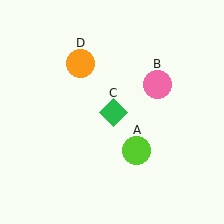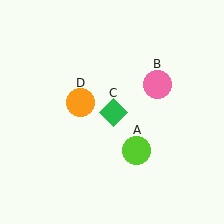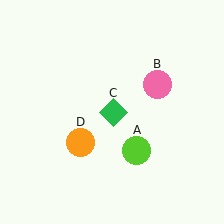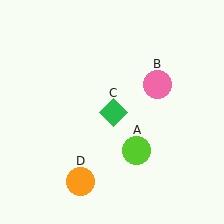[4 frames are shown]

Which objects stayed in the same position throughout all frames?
Lime circle (object A) and pink circle (object B) and green diamond (object C) remained stationary.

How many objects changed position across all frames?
1 object changed position: orange circle (object D).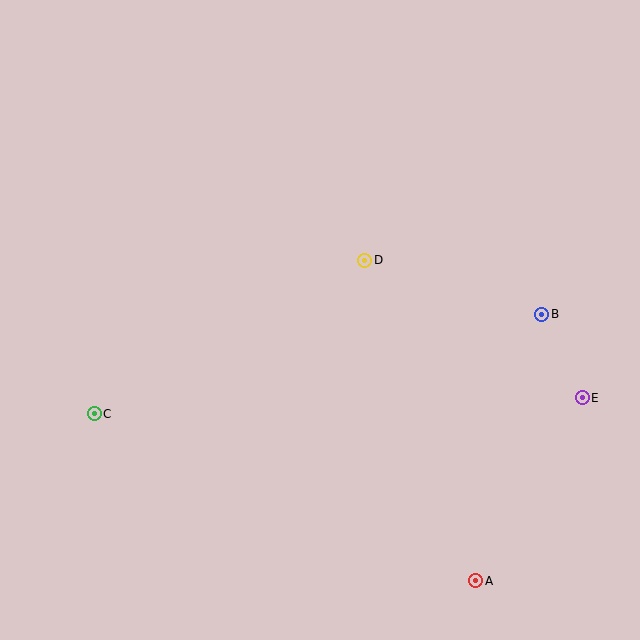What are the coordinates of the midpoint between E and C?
The midpoint between E and C is at (338, 406).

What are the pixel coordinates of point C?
Point C is at (94, 414).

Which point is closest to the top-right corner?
Point B is closest to the top-right corner.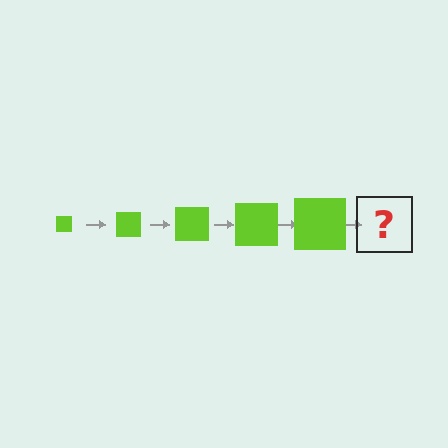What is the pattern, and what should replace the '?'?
The pattern is that the square gets progressively larger each step. The '?' should be a lime square, larger than the previous one.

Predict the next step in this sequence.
The next step is a lime square, larger than the previous one.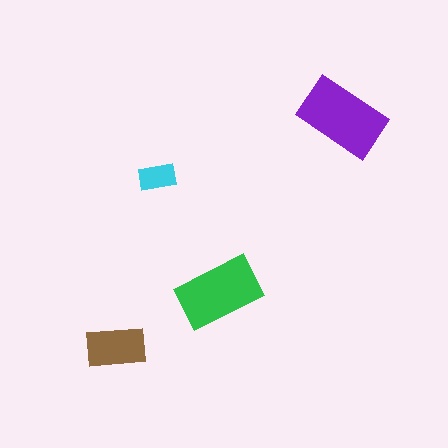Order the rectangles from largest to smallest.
the purple one, the green one, the brown one, the cyan one.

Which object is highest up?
The purple rectangle is topmost.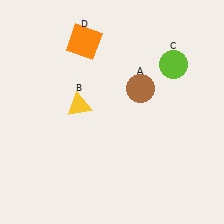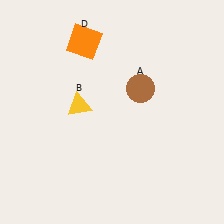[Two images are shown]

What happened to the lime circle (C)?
The lime circle (C) was removed in Image 2. It was in the top-right area of Image 1.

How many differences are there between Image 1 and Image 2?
There is 1 difference between the two images.